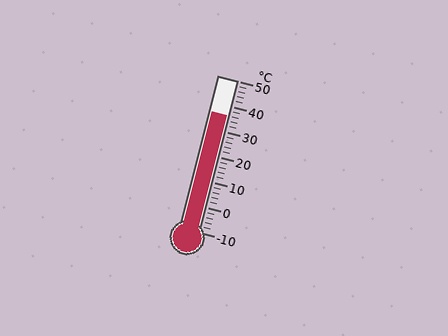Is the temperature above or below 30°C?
The temperature is above 30°C.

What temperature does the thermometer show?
The thermometer shows approximately 36°C.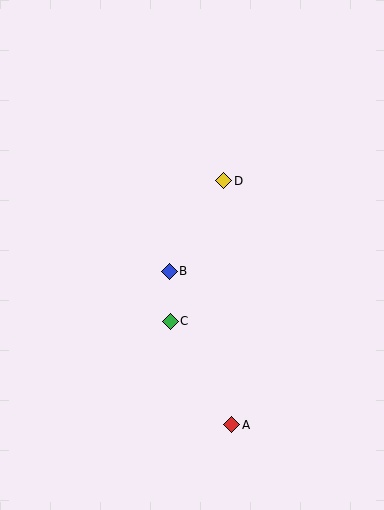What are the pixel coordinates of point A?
Point A is at (232, 425).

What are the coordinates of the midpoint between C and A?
The midpoint between C and A is at (201, 373).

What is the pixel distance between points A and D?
The distance between A and D is 244 pixels.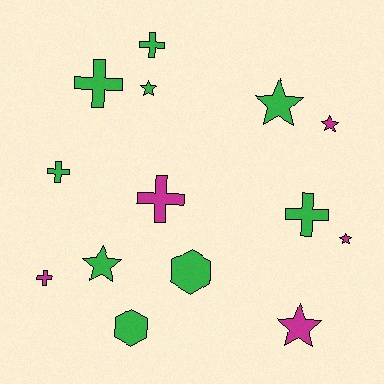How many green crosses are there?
There are 4 green crosses.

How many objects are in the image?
There are 14 objects.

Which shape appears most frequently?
Star, with 6 objects.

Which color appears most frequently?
Green, with 9 objects.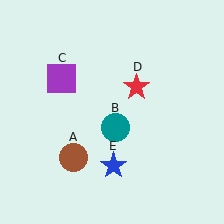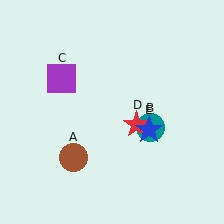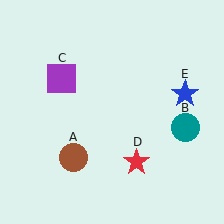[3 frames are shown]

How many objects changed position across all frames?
3 objects changed position: teal circle (object B), red star (object D), blue star (object E).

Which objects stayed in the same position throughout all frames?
Brown circle (object A) and purple square (object C) remained stationary.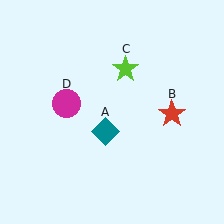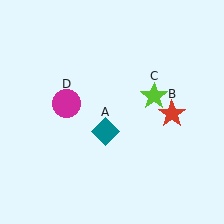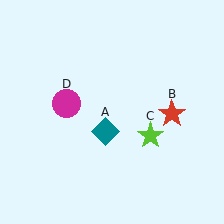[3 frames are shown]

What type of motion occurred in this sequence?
The lime star (object C) rotated clockwise around the center of the scene.